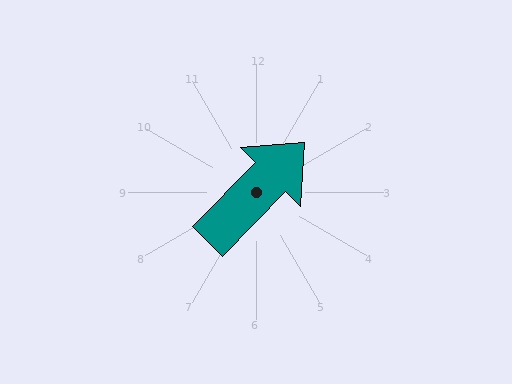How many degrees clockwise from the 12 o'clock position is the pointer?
Approximately 45 degrees.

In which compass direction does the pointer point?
Northeast.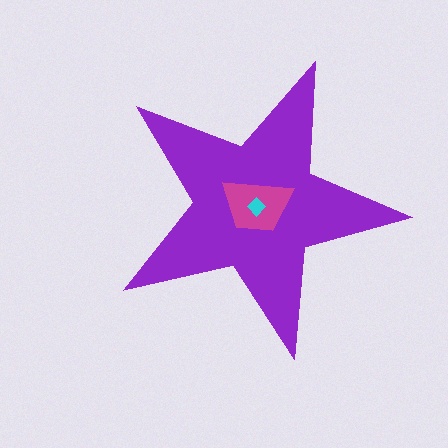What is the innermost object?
The cyan diamond.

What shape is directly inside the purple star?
The magenta trapezoid.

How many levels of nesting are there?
3.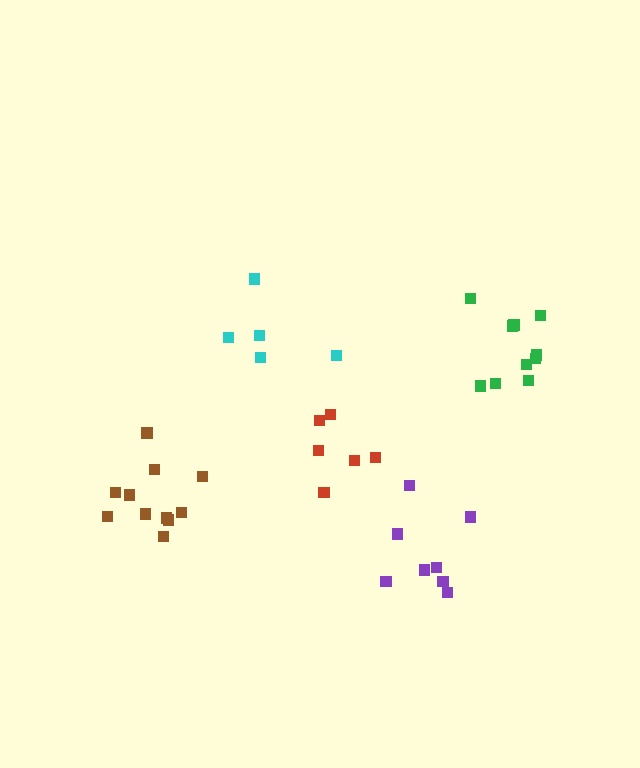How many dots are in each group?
Group 1: 8 dots, Group 2: 5 dots, Group 3: 10 dots, Group 4: 6 dots, Group 5: 11 dots (40 total).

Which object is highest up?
The cyan cluster is topmost.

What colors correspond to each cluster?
The clusters are colored: purple, cyan, green, red, brown.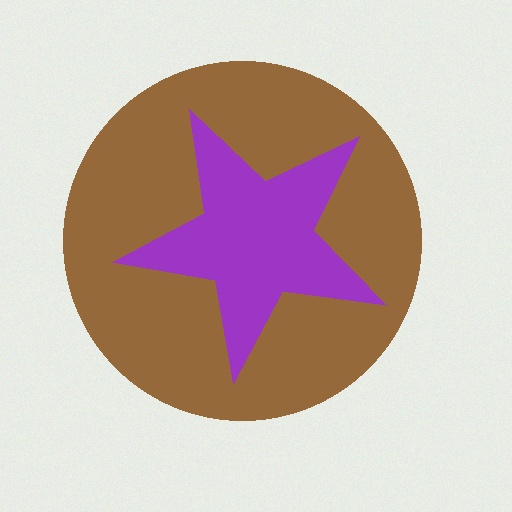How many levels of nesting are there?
2.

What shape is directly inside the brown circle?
The purple star.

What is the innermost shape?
The purple star.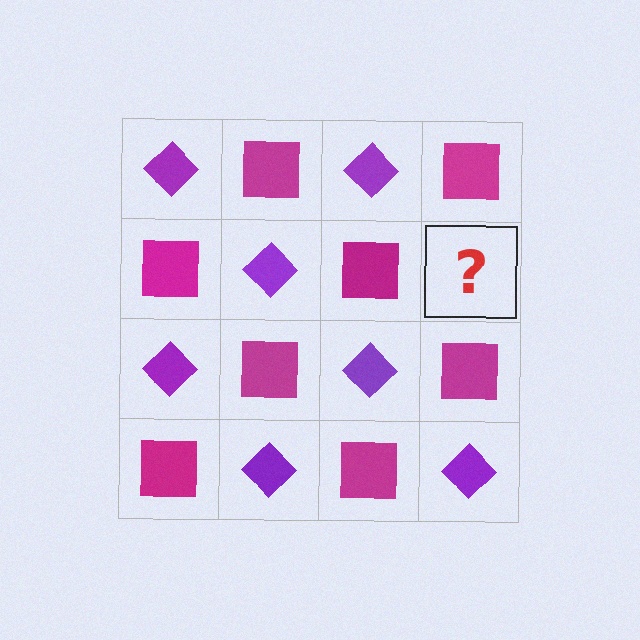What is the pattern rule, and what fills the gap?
The rule is that it alternates purple diamond and magenta square in a checkerboard pattern. The gap should be filled with a purple diamond.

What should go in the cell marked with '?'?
The missing cell should contain a purple diamond.